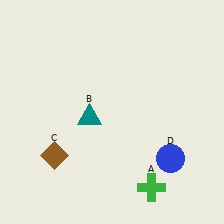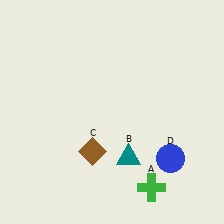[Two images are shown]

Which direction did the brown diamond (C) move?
The brown diamond (C) moved right.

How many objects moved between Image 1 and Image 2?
2 objects moved between the two images.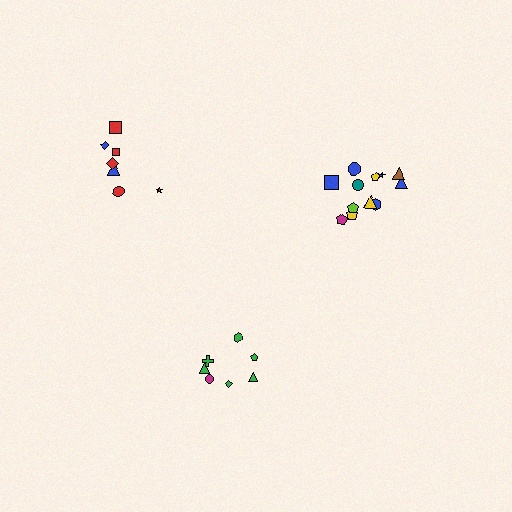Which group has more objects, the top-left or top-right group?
The top-right group.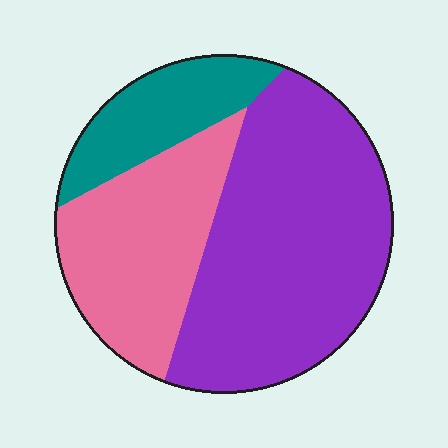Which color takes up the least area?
Teal, at roughly 15%.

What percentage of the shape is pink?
Pink takes up about one third (1/3) of the shape.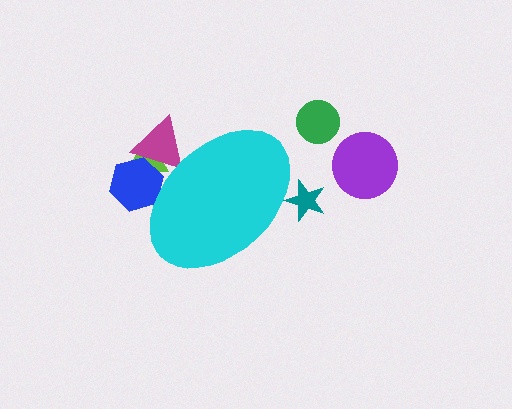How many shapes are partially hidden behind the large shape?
4 shapes are partially hidden.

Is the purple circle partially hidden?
No, the purple circle is fully visible.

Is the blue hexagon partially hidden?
Yes, the blue hexagon is partially hidden behind the cyan ellipse.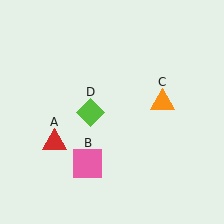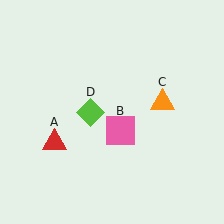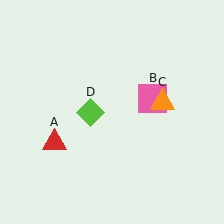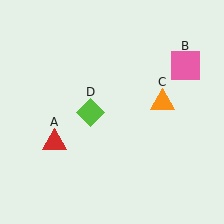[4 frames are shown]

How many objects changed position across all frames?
1 object changed position: pink square (object B).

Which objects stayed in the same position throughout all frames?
Red triangle (object A) and orange triangle (object C) and lime diamond (object D) remained stationary.